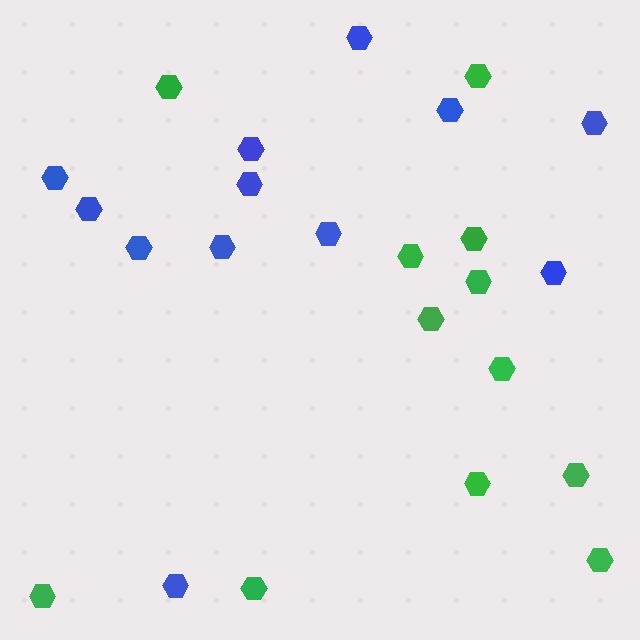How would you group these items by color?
There are 2 groups: one group of blue hexagons (12) and one group of green hexagons (12).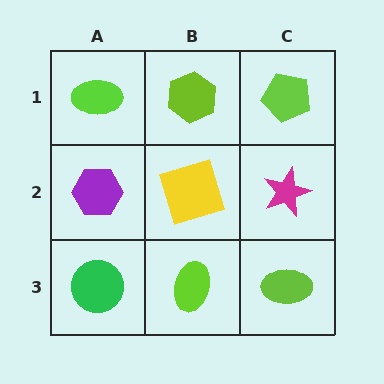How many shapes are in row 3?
3 shapes.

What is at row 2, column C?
A magenta star.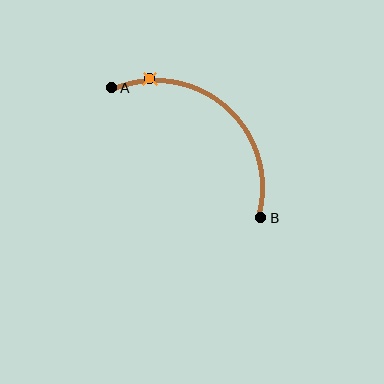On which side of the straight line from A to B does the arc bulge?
The arc bulges above and to the right of the straight line connecting A and B.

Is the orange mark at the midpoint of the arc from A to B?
No. The orange mark lies on the arc but is closer to endpoint A. The arc midpoint would be at the point on the curve equidistant along the arc from both A and B.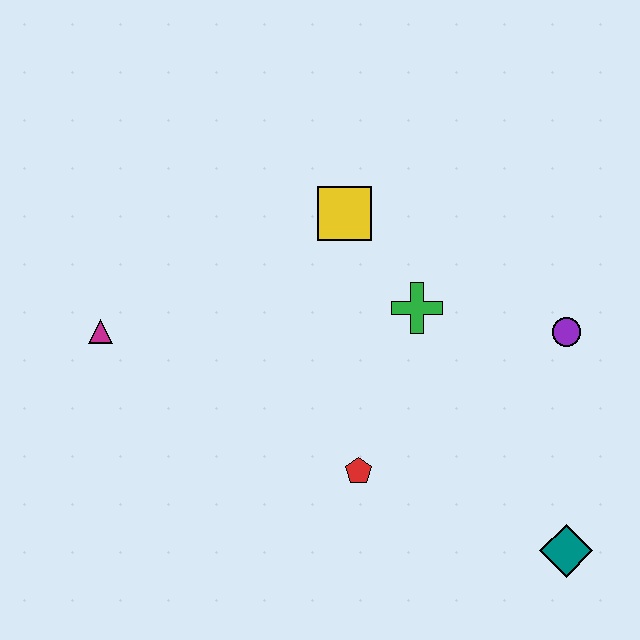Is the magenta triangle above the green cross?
No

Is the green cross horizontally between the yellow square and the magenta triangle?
No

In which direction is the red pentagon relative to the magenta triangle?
The red pentagon is to the right of the magenta triangle.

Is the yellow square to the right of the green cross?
No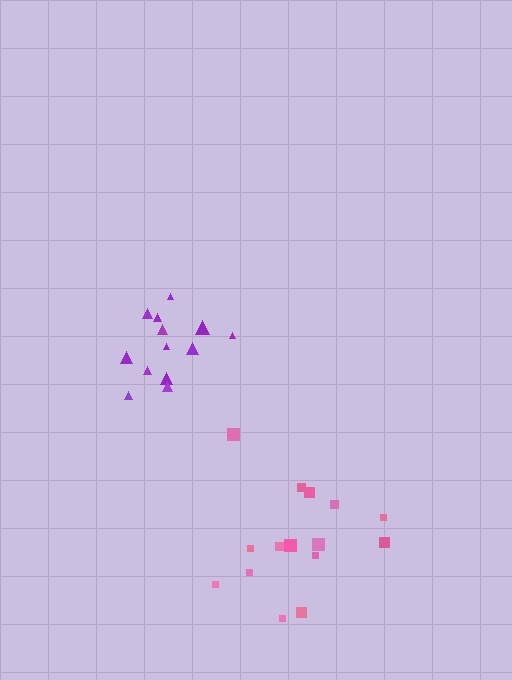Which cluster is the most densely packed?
Purple.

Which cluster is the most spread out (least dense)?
Pink.